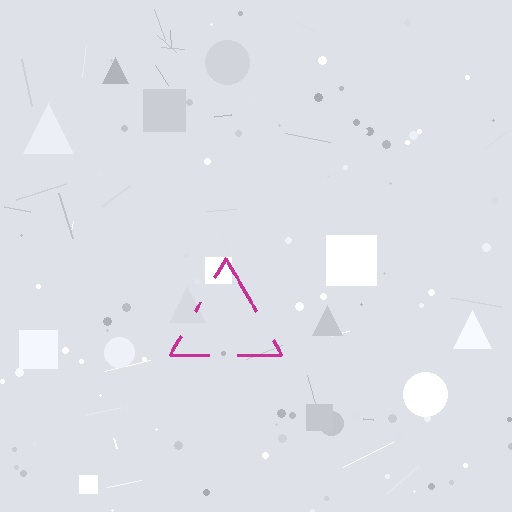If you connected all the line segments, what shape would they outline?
They would outline a triangle.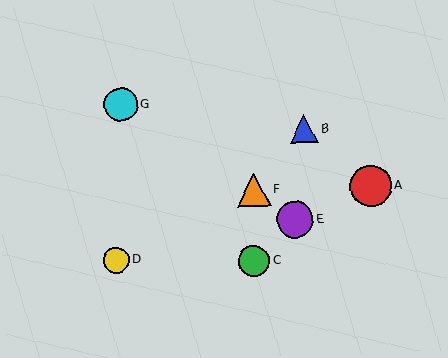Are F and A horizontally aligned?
Yes, both are at y≈190.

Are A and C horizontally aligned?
No, A is at y≈186 and C is at y≈261.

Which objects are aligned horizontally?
Objects A, F are aligned horizontally.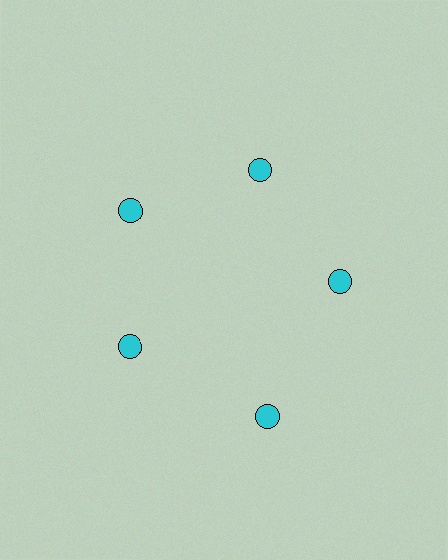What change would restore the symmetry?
The symmetry would be restored by moving it inward, back onto the ring so that all 5 circles sit at equal angles and equal distance from the center.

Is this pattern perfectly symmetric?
No. The 5 cyan circles are arranged in a ring, but one element near the 5 o'clock position is pushed outward from the center, breaking the 5-fold rotational symmetry.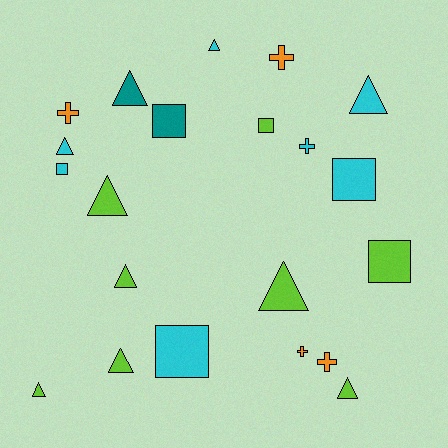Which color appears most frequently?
Lime, with 8 objects.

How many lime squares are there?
There are 2 lime squares.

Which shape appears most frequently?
Triangle, with 10 objects.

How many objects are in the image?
There are 21 objects.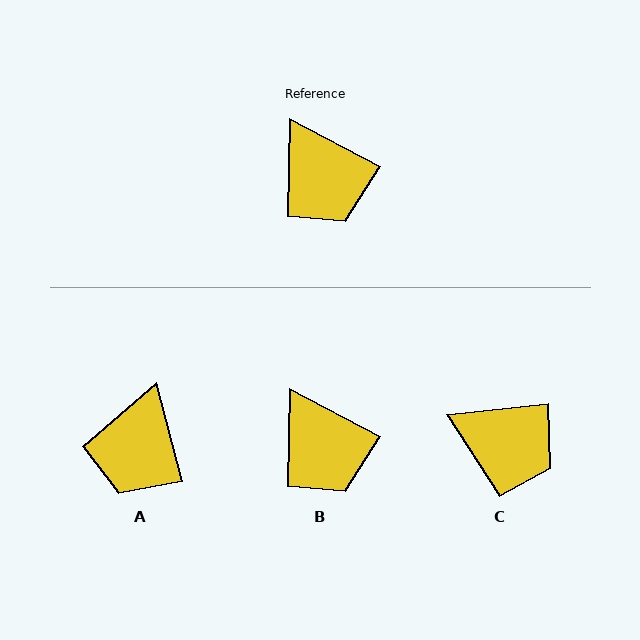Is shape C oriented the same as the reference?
No, it is off by about 33 degrees.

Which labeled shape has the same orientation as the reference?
B.